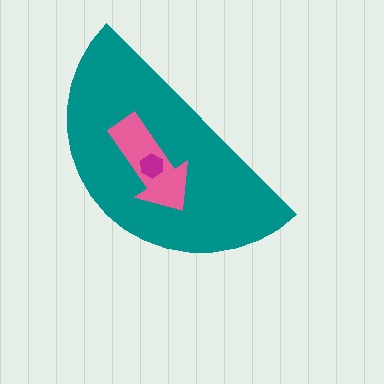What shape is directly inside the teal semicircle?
The pink arrow.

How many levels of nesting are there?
3.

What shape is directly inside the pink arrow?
The magenta hexagon.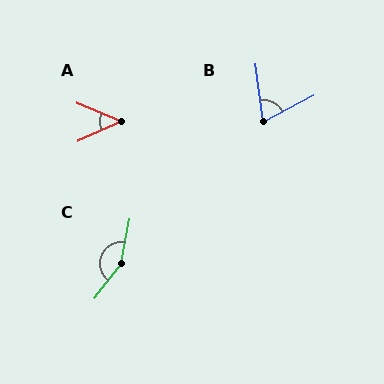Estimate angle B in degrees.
Approximately 69 degrees.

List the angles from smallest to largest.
A (47°), B (69°), C (153°).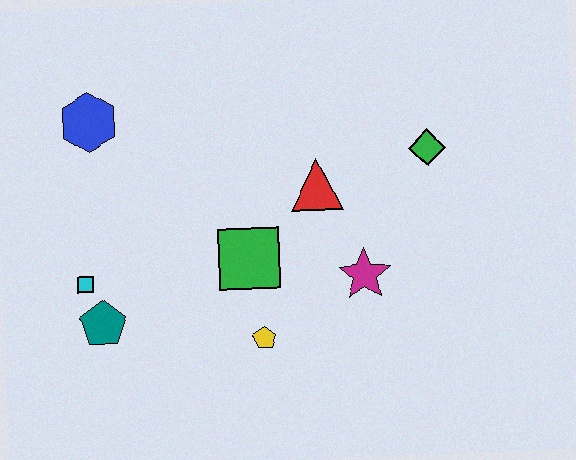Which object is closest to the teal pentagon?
The cyan square is closest to the teal pentagon.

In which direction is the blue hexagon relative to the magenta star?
The blue hexagon is to the left of the magenta star.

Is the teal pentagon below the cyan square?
Yes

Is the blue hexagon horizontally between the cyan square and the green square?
Yes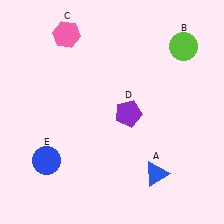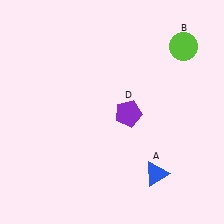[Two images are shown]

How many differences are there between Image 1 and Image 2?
There are 2 differences between the two images.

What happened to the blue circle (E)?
The blue circle (E) was removed in Image 2. It was in the bottom-left area of Image 1.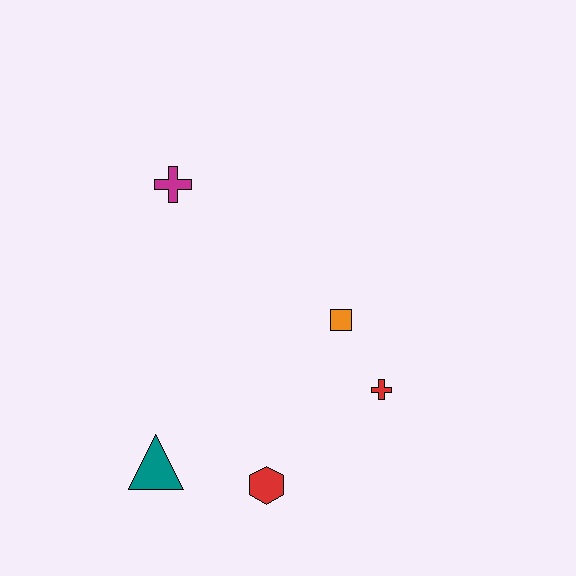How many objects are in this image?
There are 5 objects.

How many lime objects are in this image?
There are no lime objects.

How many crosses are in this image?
There are 2 crosses.